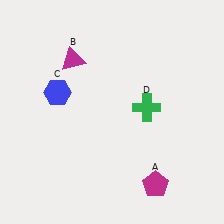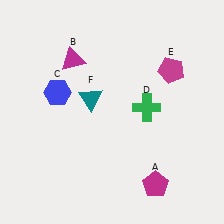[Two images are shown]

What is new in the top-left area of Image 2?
A teal triangle (F) was added in the top-left area of Image 2.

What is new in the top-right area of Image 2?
A magenta pentagon (E) was added in the top-right area of Image 2.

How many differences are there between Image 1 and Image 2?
There are 2 differences between the two images.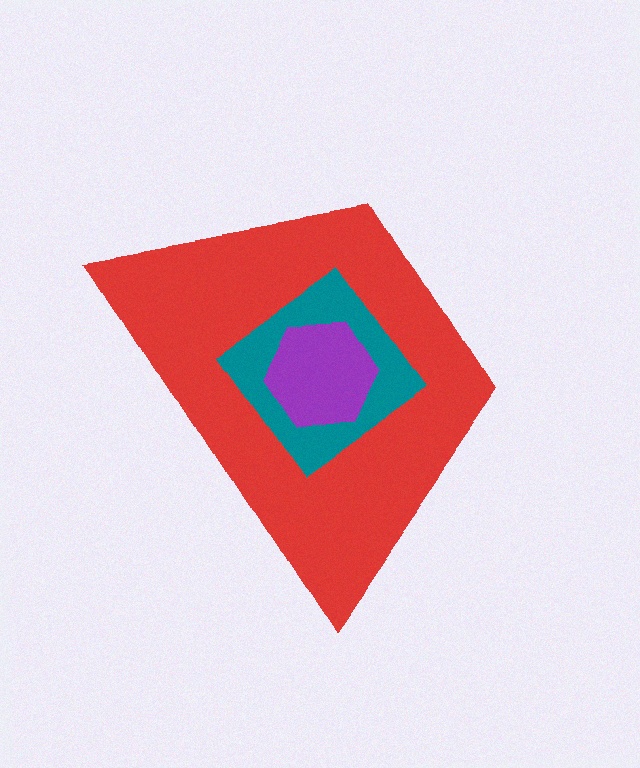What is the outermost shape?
The red trapezoid.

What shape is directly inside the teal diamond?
The purple hexagon.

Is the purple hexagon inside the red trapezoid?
Yes.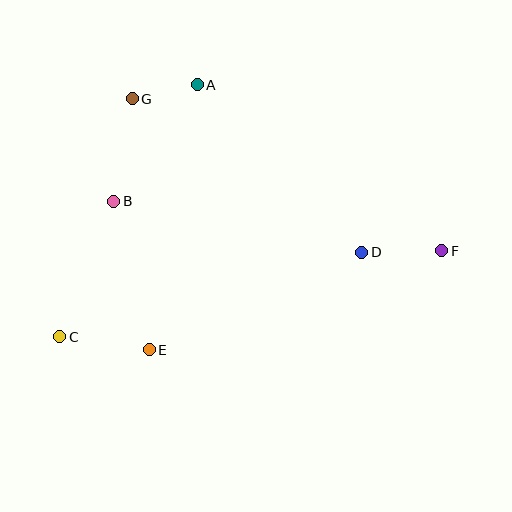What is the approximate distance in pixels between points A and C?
The distance between A and C is approximately 287 pixels.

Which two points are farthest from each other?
Points C and F are farthest from each other.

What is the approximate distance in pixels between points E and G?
The distance between E and G is approximately 252 pixels.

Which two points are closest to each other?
Points A and G are closest to each other.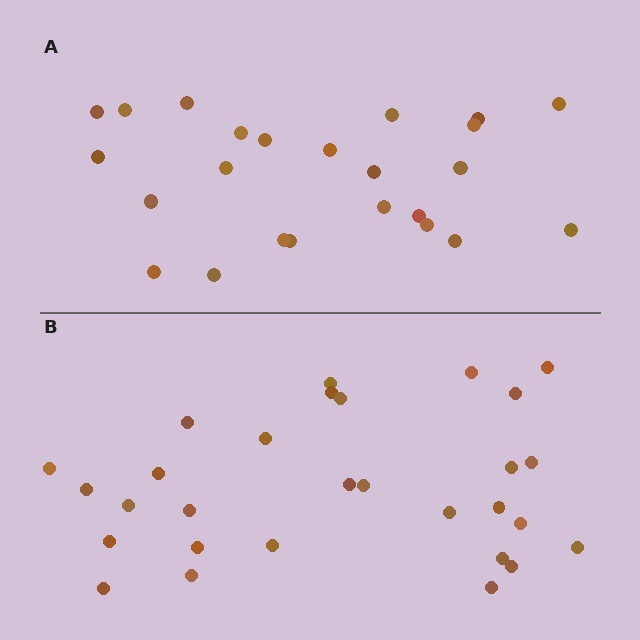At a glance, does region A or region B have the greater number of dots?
Region B (the bottom region) has more dots.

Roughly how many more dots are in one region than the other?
Region B has about 5 more dots than region A.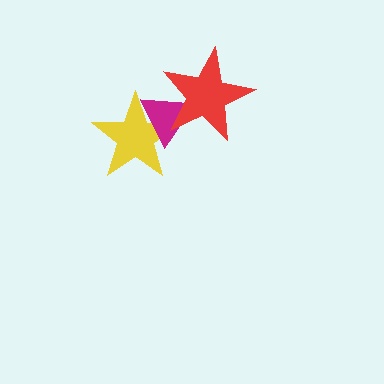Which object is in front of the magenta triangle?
The red star is in front of the magenta triangle.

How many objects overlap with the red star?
2 objects overlap with the red star.